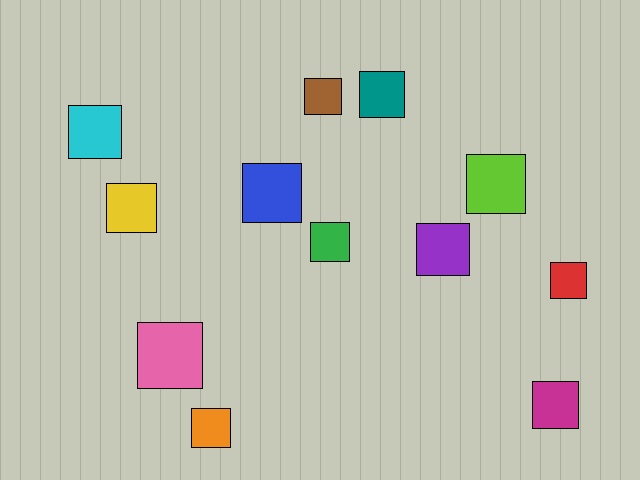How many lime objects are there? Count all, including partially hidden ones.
There is 1 lime object.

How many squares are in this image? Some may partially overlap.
There are 12 squares.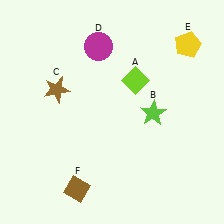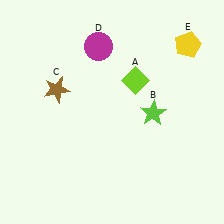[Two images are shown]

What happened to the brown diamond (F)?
The brown diamond (F) was removed in Image 2. It was in the bottom-left area of Image 1.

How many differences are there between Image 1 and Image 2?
There is 1 difference between the two images.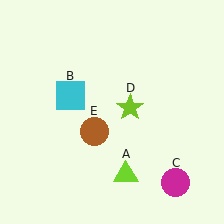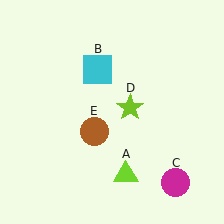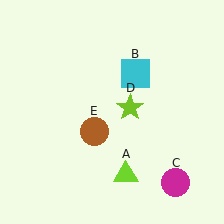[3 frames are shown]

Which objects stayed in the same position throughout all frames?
Lime triangle (object A) and magenta circle (object C) and lime star (object D) and brown circle (object E) remained stationary.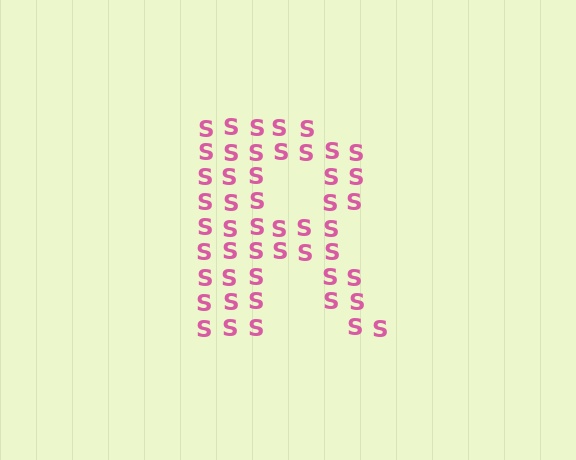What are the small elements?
The small elements are letter S's.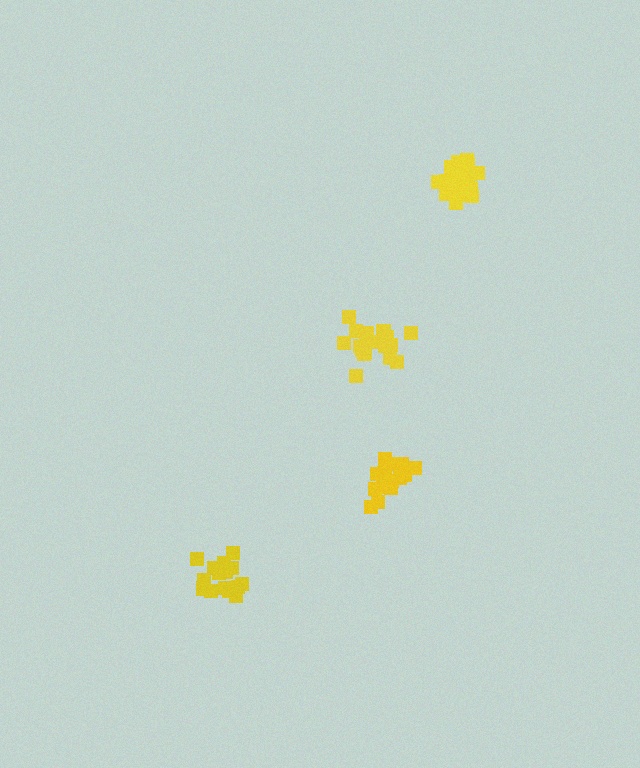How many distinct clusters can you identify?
There are 4 distinct clusters.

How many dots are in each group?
Group 1: 15 dots, Group 2: 20 dots, Group 3: 20 dots, Group 4: 18 dots (73 total).